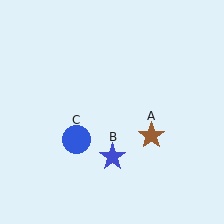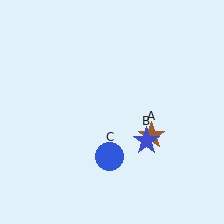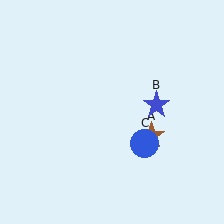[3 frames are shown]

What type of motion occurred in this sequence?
The blue star (object B), blue circle (object C) rotated counterclockwise around the center of the scene.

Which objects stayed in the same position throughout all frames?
Brown star (object A) remained stationary.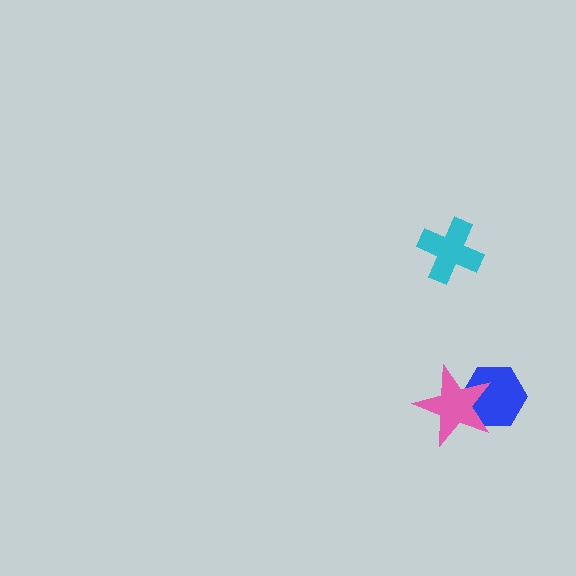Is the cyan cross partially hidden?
No, no other shape covers it.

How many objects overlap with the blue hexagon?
1 object overlaps with the blue hexagon.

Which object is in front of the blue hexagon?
The pink star is in front of the blue hexagon.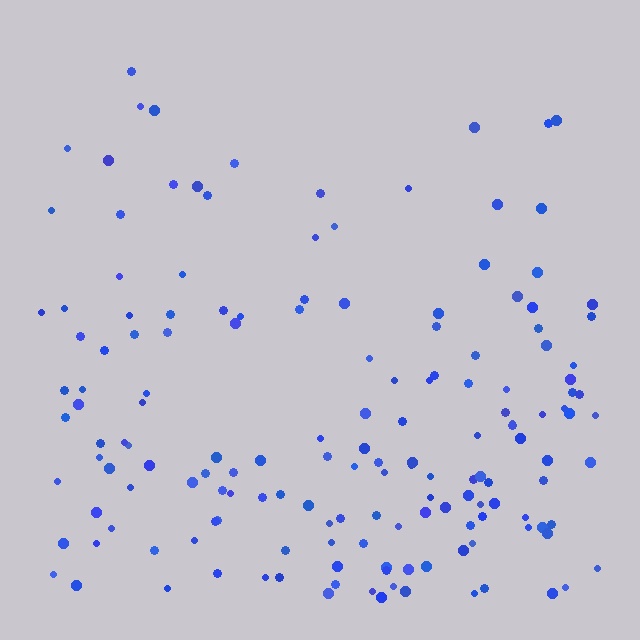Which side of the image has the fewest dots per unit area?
The top.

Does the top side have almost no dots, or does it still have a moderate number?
Still a moderate number, just noticeably fewer than the bottom.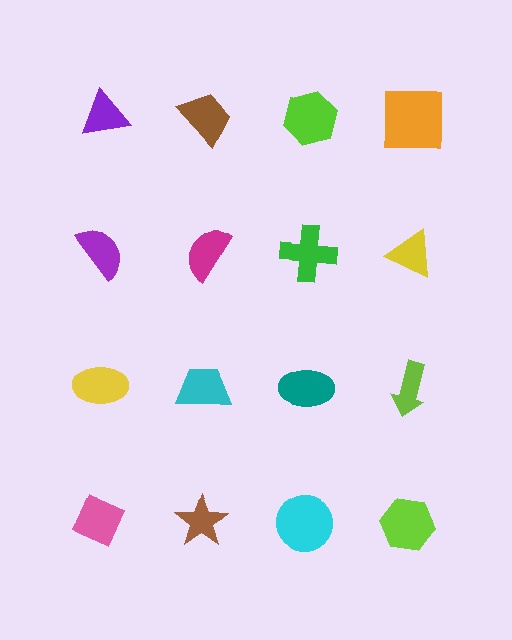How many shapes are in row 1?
4 shapes.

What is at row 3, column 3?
A teal ellipse.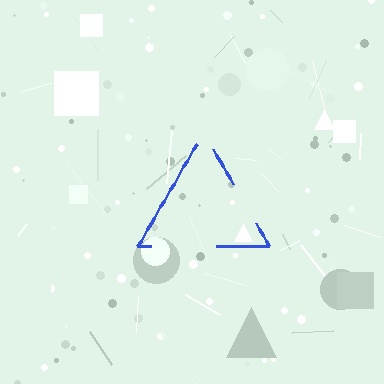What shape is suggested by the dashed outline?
The dashed outline suggests a triangle.